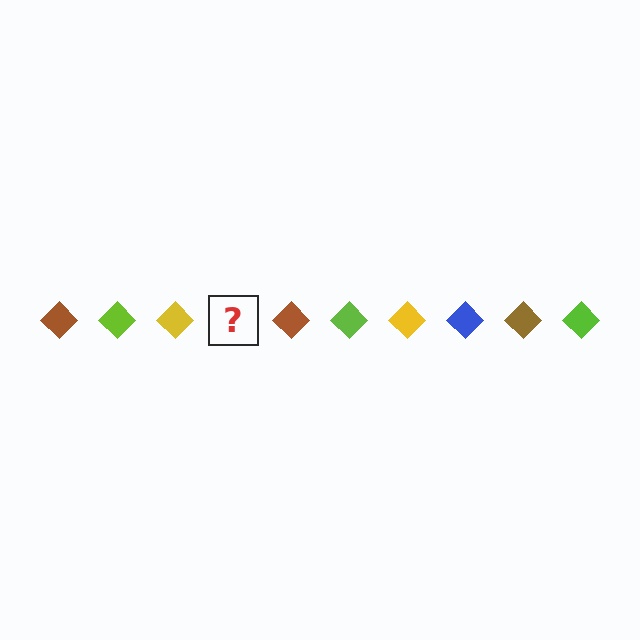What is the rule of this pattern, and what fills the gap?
The rule is that the pattern cycles through brown, lime, yellow, blue diamonds. The gap should be filled with a blue diamond.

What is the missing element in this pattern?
The missing element is a blue diamond.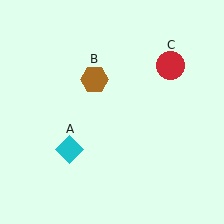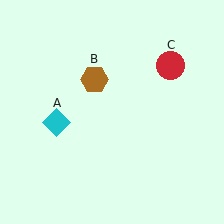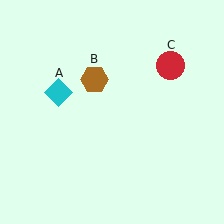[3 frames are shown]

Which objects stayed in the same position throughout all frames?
Brown hexagon (object B) and red circle (object C) remained stationary.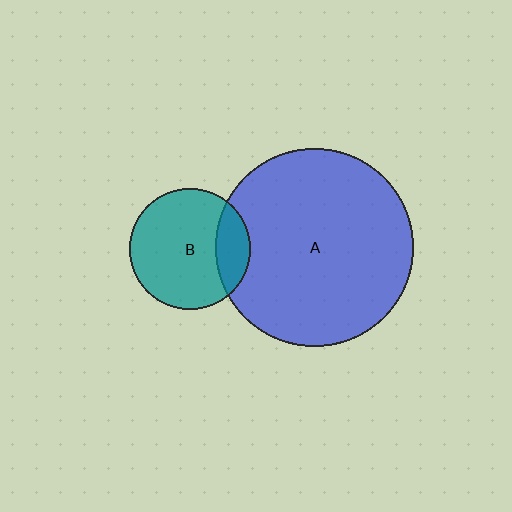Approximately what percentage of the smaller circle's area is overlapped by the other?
Approximately 20%.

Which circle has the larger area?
Circle A (blue).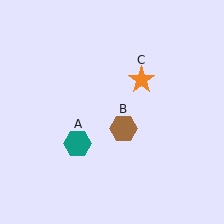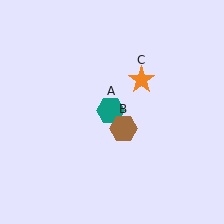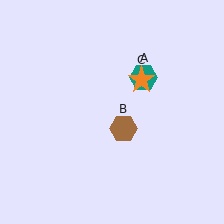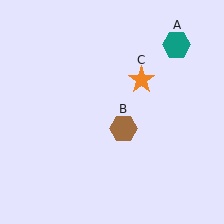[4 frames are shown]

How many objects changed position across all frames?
1 object changed position: teal hexagon (object A).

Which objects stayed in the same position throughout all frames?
Brown hexagon (object B) and orange star (object C) remained stationary.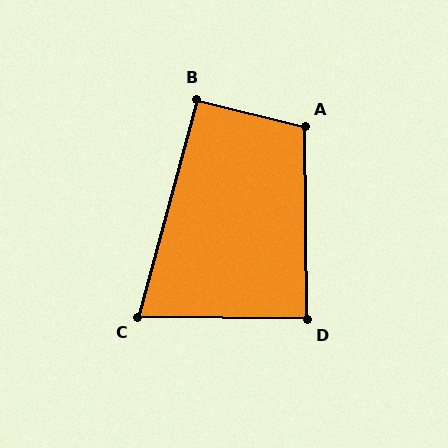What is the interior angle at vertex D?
Approximately 89 degrees (approximately right).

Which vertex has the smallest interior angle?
C, at approximately 76 degrees.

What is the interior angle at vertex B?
Approximately 91 degrees (approximately right).